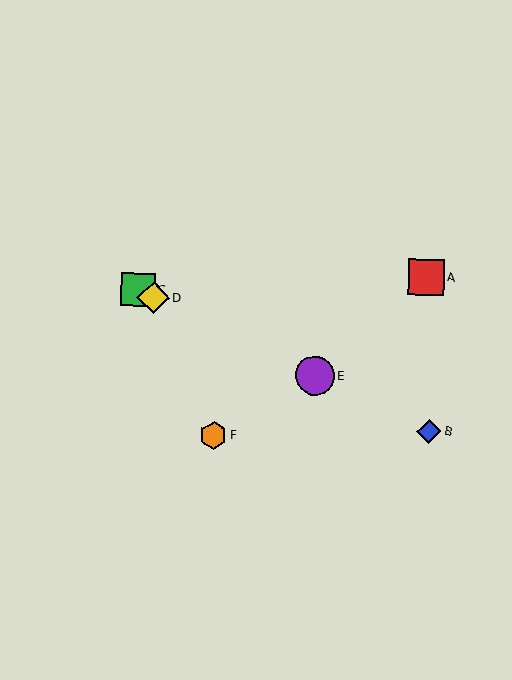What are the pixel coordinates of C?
Object C is at (138, 290).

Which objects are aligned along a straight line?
Objects B, C, D, E are aligned along a straight line.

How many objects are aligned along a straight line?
4 objects (B, C, D, E) are aligned along a straight line.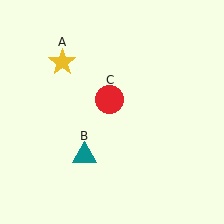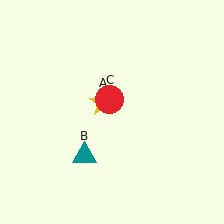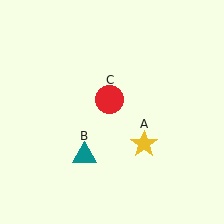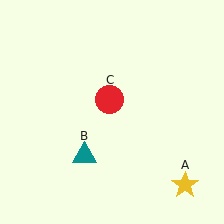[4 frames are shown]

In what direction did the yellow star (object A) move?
The yellow star (object A) moved down and to the right.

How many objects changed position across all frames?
1 object changed position: yellow star (object A).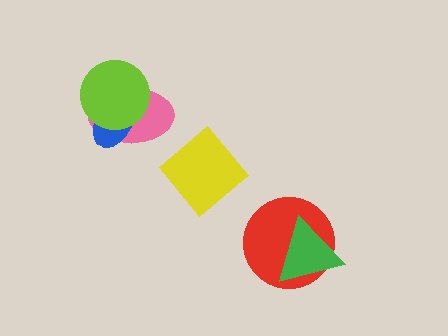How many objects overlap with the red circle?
1 object overlaps with the red circle.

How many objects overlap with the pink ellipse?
2 objects overlap with the pink ellipse.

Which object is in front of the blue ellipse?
The lime circle is in front of the blue ellipse.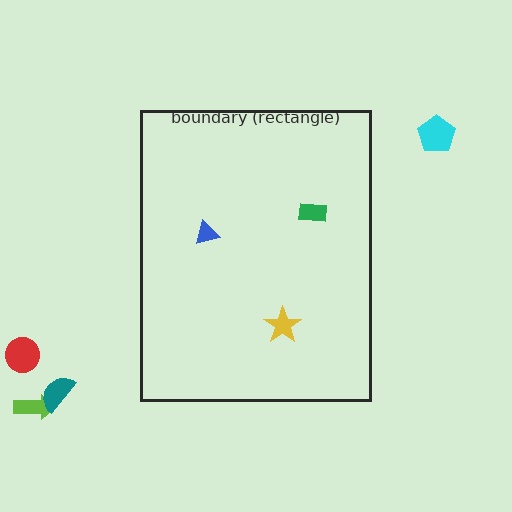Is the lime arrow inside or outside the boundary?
Outside.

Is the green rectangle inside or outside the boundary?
Inside.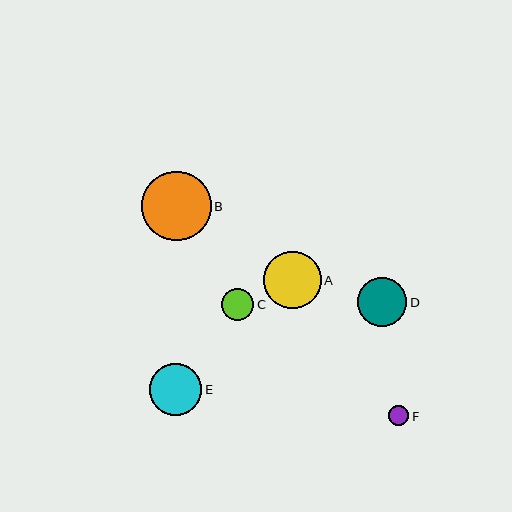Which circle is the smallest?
Circle F is the smallest with a size of approximately 21 pixels.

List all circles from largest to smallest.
From largest to smallest: B, A, E, D, C, F.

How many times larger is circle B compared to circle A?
Circle B is approximately 1.2 times the size of circle A.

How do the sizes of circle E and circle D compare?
Circle E and circle D are approximately the same size.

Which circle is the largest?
Circle B is the largest with a size of approximately 69 pixels.